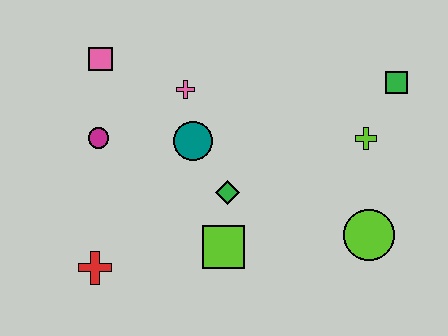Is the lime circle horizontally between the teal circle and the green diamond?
No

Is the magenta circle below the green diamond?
No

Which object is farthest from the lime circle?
The pink square is farthest from the lime circle.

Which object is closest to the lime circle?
The lime cross is closest to the lime circle.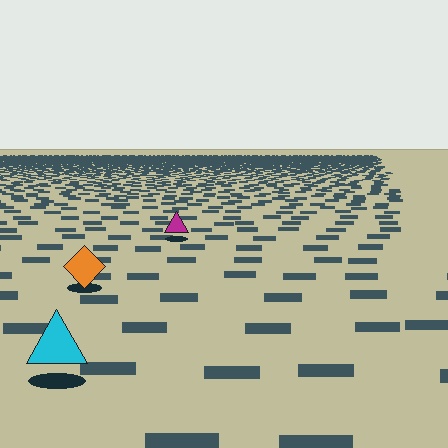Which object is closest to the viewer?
The cyan triangle is closest. The texture marks near it are larger and more spread out.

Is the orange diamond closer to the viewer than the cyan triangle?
No. The cyan triangle is closer — you can tell from the texture gradient: the ground texture is coarser near it.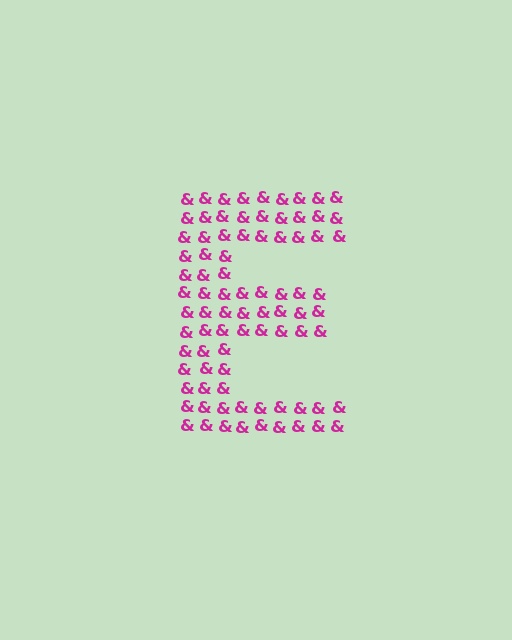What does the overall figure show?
The overall figure shows the letter E.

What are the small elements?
The small elements are ampersands.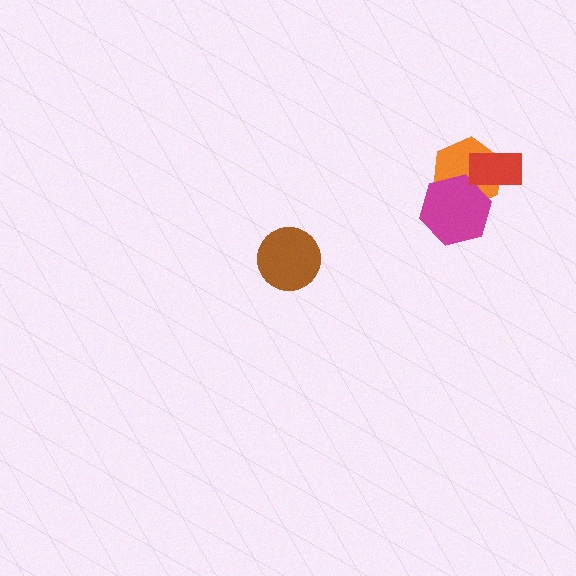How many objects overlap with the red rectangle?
1 object overlaps with the red rectangle.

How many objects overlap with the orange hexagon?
2 objects overlap with the orange hexagon.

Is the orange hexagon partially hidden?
Yes, it is partially covered by another shape.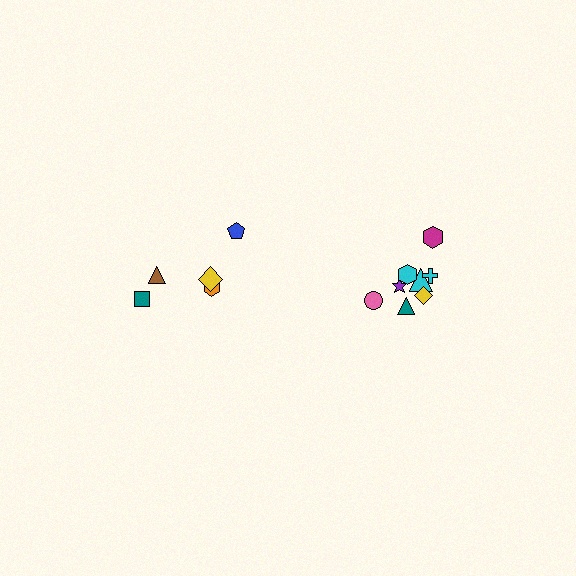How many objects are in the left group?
There are 5 objects.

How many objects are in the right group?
There are 8 objects.